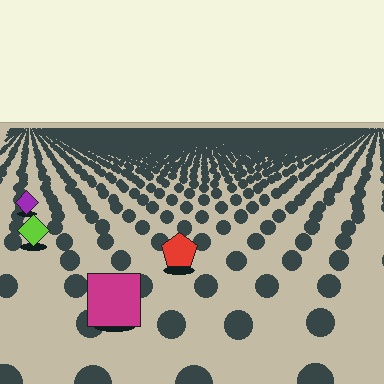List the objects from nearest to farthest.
From nearest to farthest: the magenta square, the red pentagon, the lime diamond, the purple diamond.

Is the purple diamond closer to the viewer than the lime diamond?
No. The lime diamond is closer — you can tell from the texture gradient: the ground texture is coarser near it.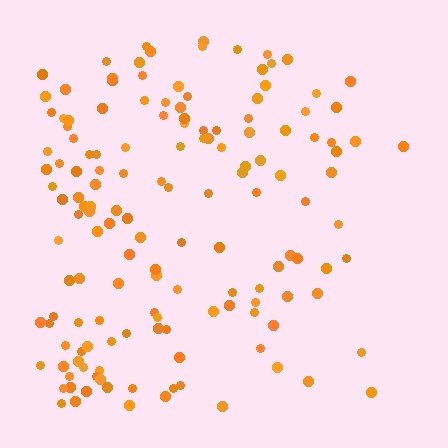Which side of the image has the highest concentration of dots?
The left.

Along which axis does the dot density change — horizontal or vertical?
Horizontal.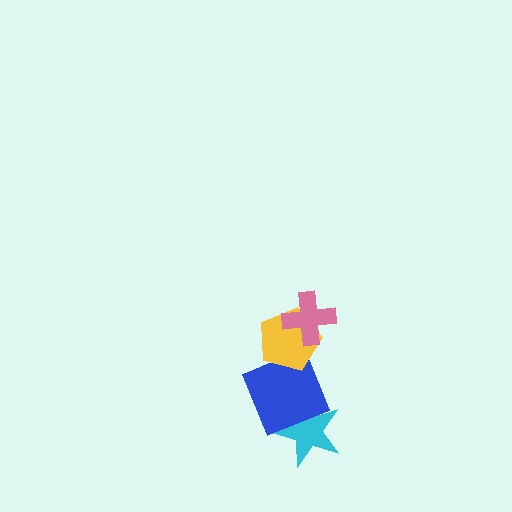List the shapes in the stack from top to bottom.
From top to bottom: the pink cross, the yellow pentagon, the blue square, the cyan star.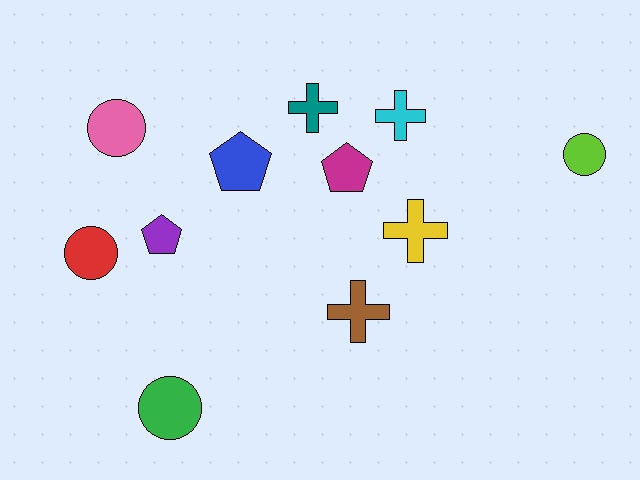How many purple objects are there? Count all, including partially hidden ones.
There is 1 purple object.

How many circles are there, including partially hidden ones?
There are 4 circles.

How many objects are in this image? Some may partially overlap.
There are 11 objects.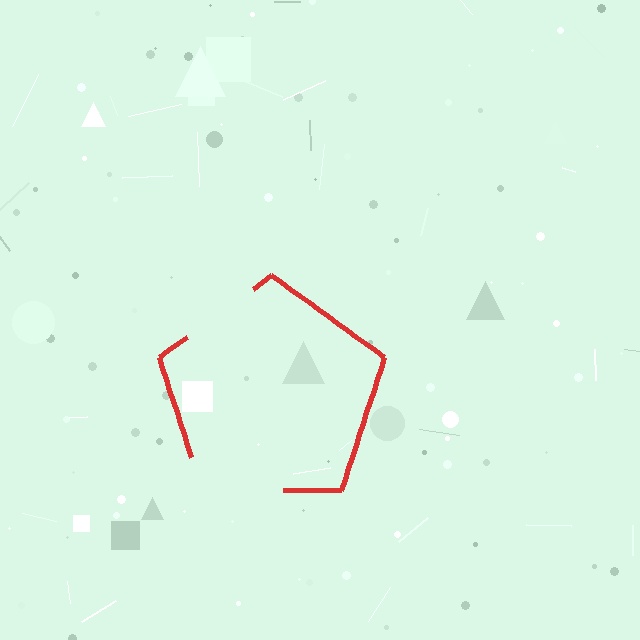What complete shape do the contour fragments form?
The contour fragments form a pentagon.